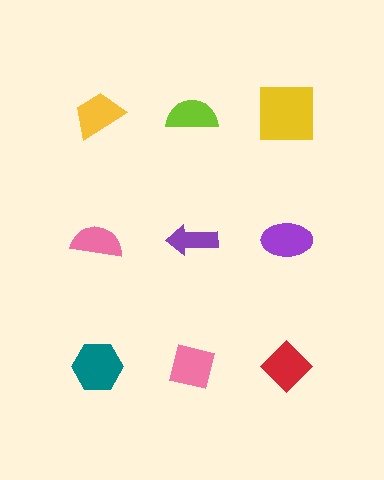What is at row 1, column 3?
A yellow square.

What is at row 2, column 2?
A purple arrow.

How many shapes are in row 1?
3 shapes.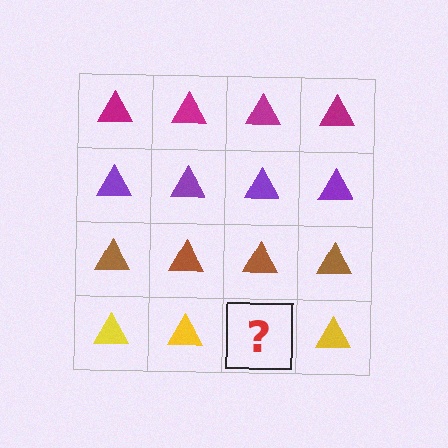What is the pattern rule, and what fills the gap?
The rule is that each row has a consistent color. The gap should be filled with a yellow triangle.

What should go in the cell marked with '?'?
The missing cell should contain a yellow triangle.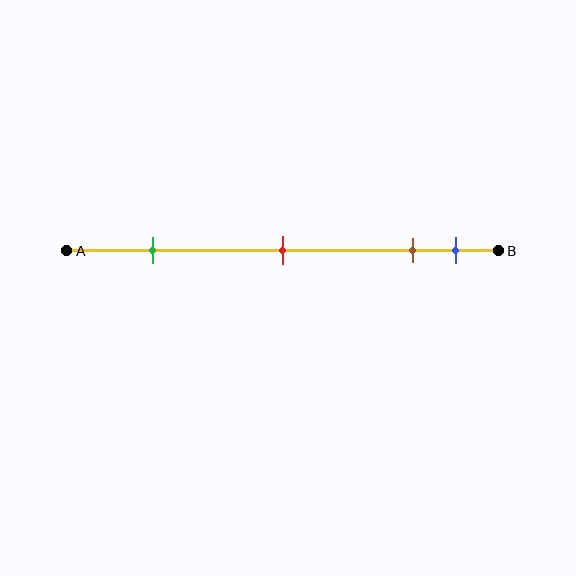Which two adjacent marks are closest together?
The brown and blue marks are the closest adjacent pair.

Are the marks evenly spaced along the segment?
No, the marks are not evenly spaced.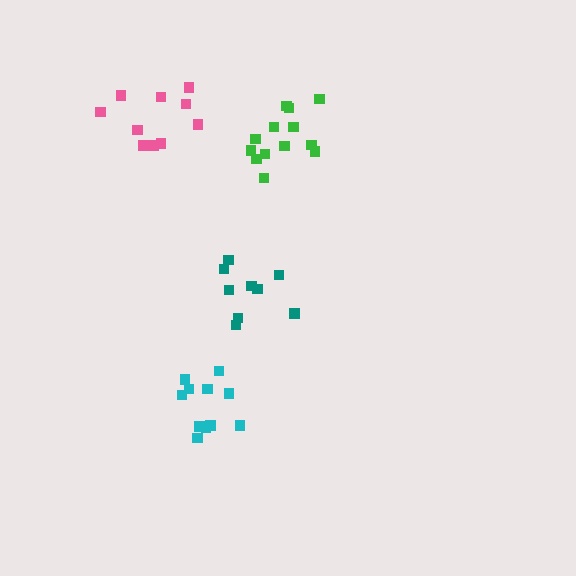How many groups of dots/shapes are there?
There are 4 groups.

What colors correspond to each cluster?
The clusters are colored: cyan, green, teal, pink.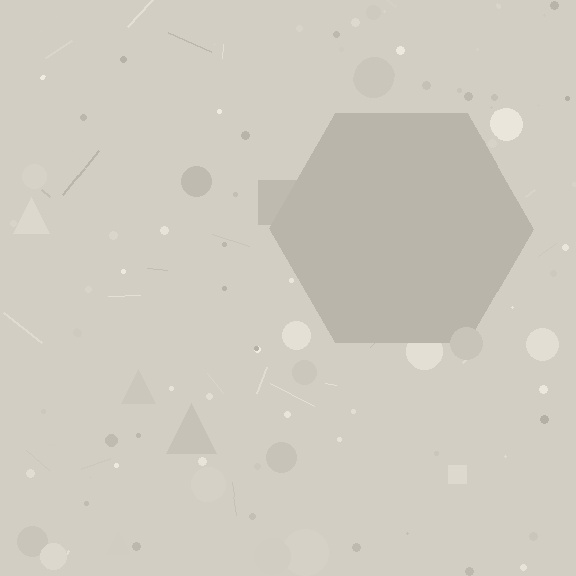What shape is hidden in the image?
A hexagon is hidden in the image.